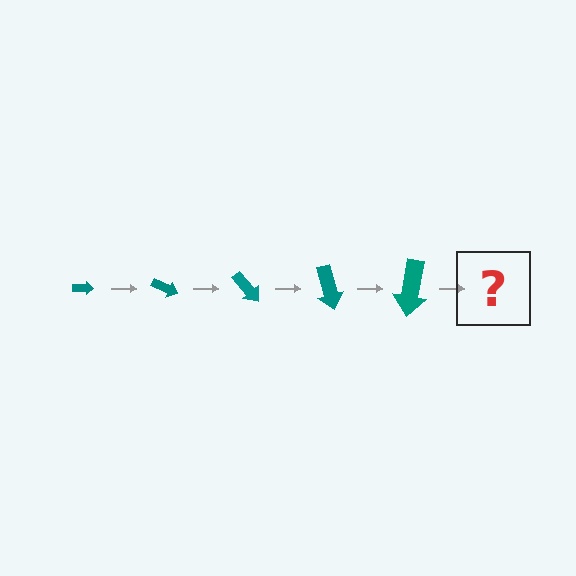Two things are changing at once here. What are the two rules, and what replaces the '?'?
The two rules are that the arrow grows larger each step and it rotates 25 degrees each step. The '?' should be an arrow, larger than the previous one and rotated 125 degrees from the start.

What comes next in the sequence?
The next element should be an arrow, larger than the previous one and rotated 125 degrees from the start.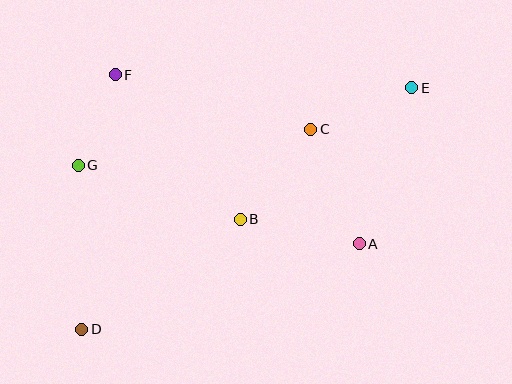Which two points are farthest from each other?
Points D and E are farthest from each other.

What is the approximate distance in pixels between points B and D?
The distance between B and D is approximately 193 pixels.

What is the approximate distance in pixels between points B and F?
The distance between B and F is approximately 191 pixels.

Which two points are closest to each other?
Points F and G are closest to each other.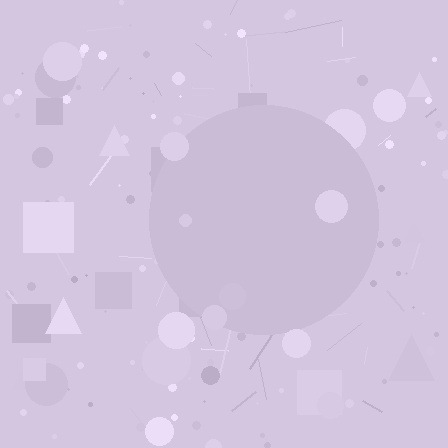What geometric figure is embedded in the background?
A circle is embedded in the background.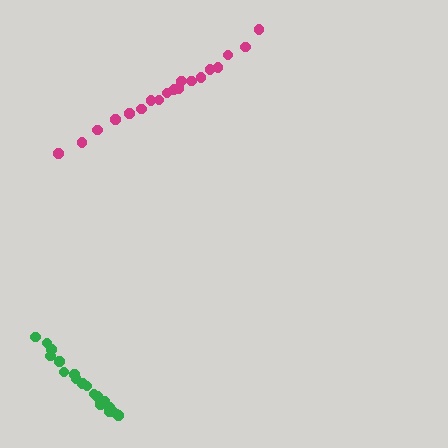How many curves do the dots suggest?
There are 2 distinct paths.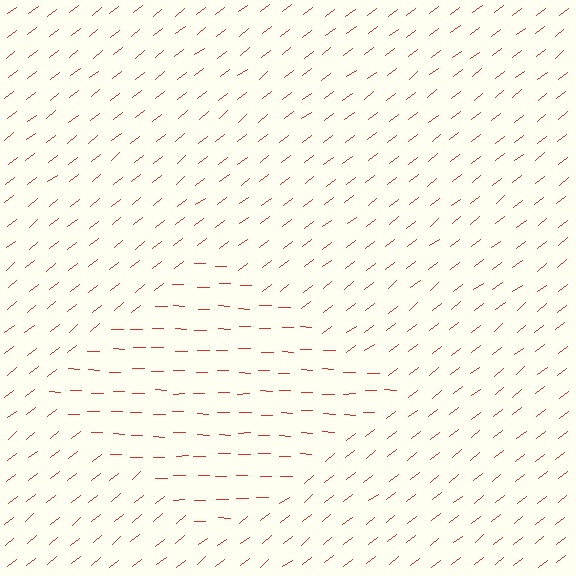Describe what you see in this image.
The image is filled with small red line segments. A diamond region in the image has lines oriented differently from the surrounding lines, creating a visible texture boundary.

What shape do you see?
I see a diamond.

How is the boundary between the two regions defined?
The boundary is defined purely by a change in line orientation (approximately 39 degrees difference). All lines are the same color and thickness.